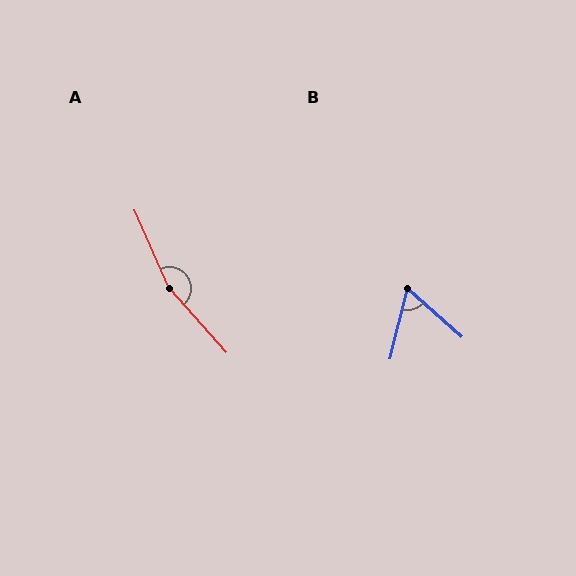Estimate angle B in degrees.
Approximately 63 degrees.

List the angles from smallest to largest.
B (63°), A (162°).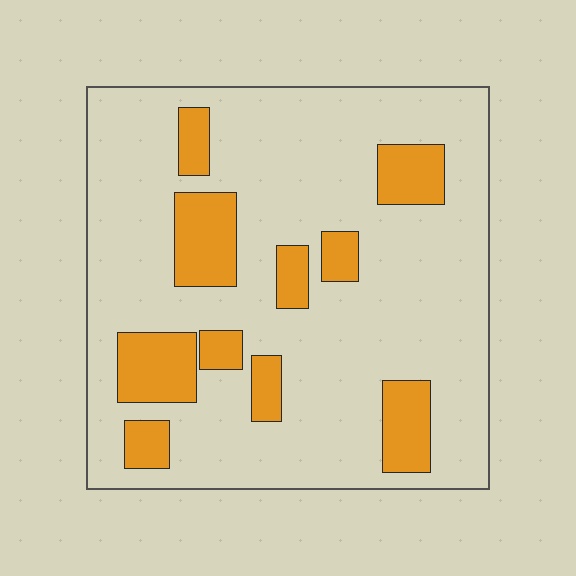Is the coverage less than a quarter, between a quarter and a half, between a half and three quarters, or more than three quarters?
Less than a quarter.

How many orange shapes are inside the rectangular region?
10.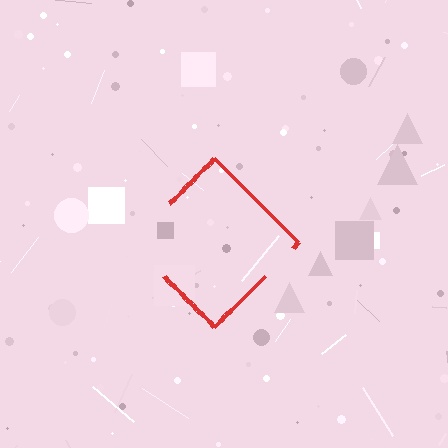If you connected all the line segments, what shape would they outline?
They would outline a diamond.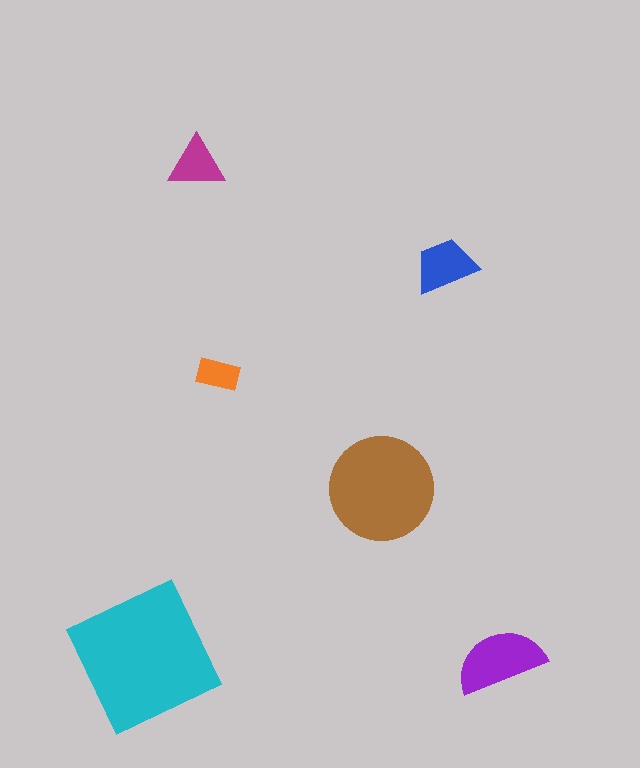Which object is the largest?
The cyan square.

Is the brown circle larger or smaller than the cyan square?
Smaller.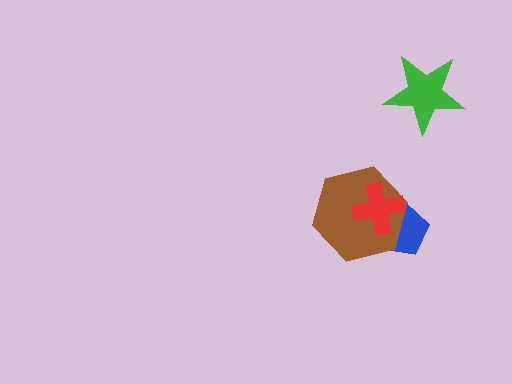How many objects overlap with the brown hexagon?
2 objects overlap with the brown hexagon.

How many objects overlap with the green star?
0 objects overlap with the green star.